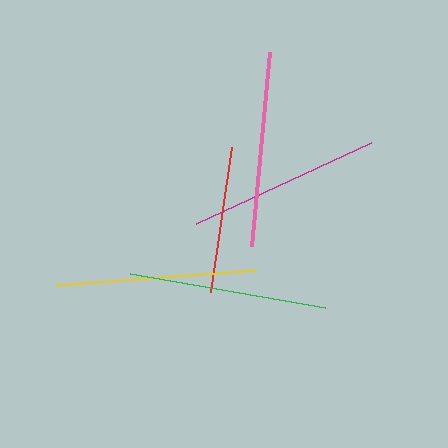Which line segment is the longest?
The yellow line is the longest at approximately 200 pixels.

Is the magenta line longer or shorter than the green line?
The green line is longer than the magenta line.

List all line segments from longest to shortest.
From longest to shortest: yellow, green, pink, magenta, red.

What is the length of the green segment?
The green segment is approximately 199 pixels long.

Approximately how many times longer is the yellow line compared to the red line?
The yellow line is approximately 1.4 times the length of the red line.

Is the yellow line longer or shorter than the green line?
The yellow line is longer than the green line.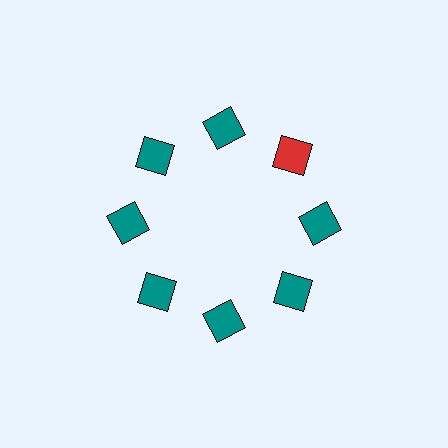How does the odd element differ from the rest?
It has a different color: red instead of teal.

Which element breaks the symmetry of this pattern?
The red square at roughly the 2 o'clock position breaks the symmetry. All other shapes are teal squares.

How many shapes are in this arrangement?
There are 8 shapes arranged in a ring pattern.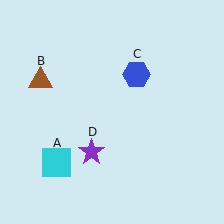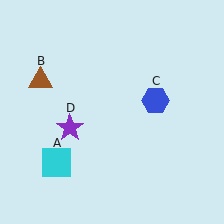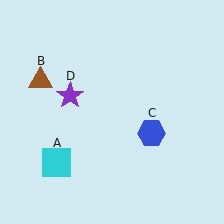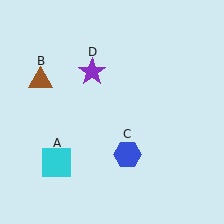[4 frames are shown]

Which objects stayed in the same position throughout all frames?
Cyan square (object A) and brown triangle (object B) remained stationary.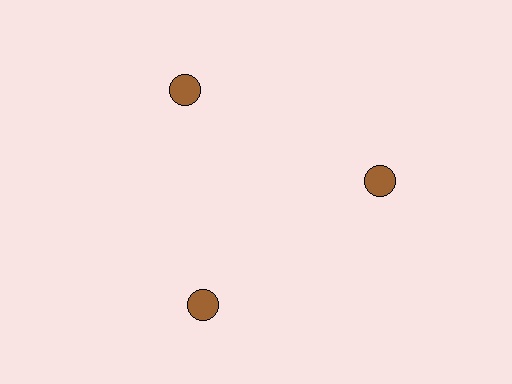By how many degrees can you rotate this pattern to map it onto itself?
The pattern maps onto itself every 120 degrees of rotation.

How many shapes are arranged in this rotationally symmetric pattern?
There are 3 shapes, arranged in 3 groups of 1.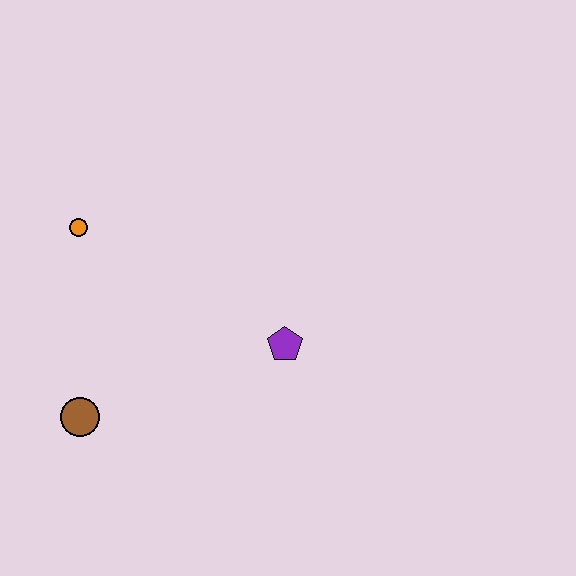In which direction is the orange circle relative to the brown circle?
The orange circle is above the brown circle.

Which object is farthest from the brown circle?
The purple pentagon is farthest from the brown circle.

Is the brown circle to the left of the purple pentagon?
Yes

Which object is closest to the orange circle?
The brown circle is closest to the orange circle.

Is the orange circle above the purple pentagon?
Yes